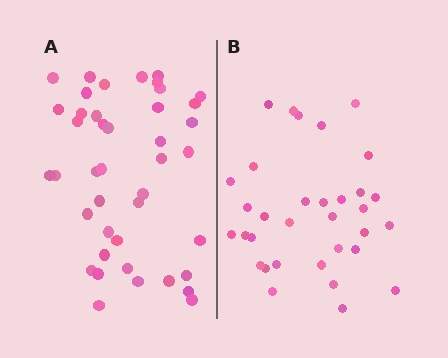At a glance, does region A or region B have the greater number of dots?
Region A (the left region) has more dots.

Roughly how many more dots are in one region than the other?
Region A has roughly 8 or so more dots than region B.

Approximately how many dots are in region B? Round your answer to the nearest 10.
About 30 dots. (The exact count is 33, which rounds to 30.)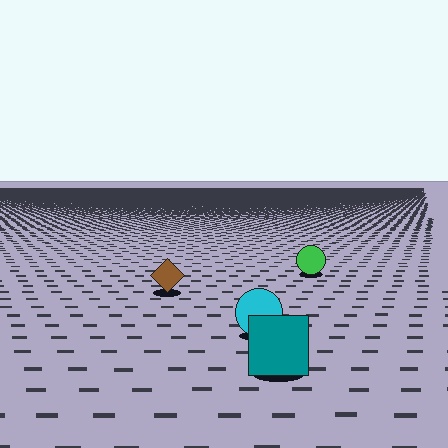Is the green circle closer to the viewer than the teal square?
No. The teal square is closer — you can tell from the texture gradient: the ground texture is coarser near it.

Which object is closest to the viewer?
The teal square is closest. The texture marks near it are larger and more spread out.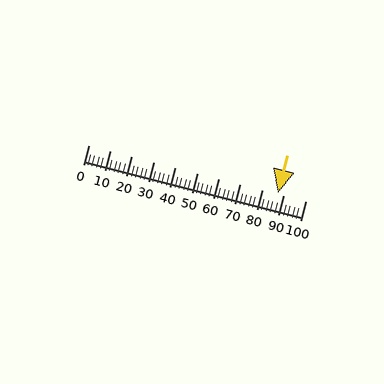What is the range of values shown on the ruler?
The ruler shows values from 0 to 100.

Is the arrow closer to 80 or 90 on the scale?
The arrow is closer to 90.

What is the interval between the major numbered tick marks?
The major tick marks are spaced 10 units apart.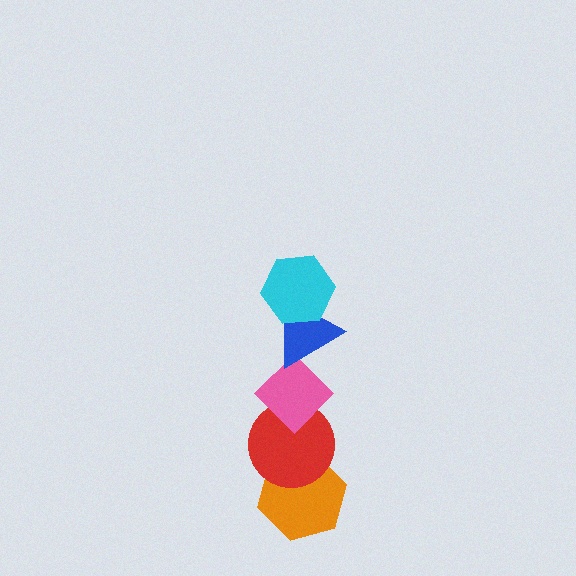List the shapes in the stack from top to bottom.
From top to bottom: the cyan hexagon, the blue triangle, the pink diamond, the red circle, the orange hexagon.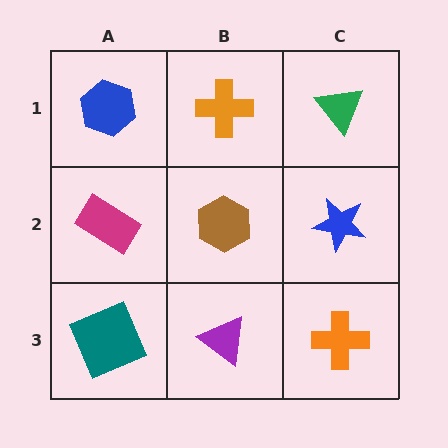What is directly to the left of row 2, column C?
A brown hexagon.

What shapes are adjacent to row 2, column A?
A blue hexagon (row 1, column A), a teal square (row 3, column A), a brown hexagon (row 2, column B).